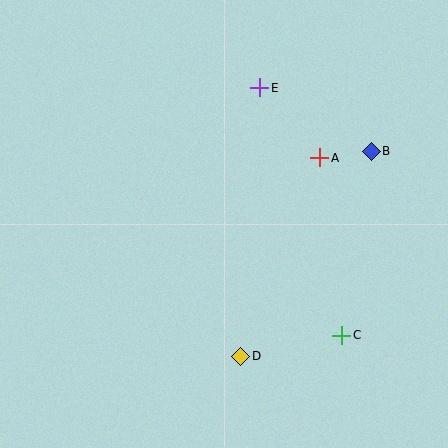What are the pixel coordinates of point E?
Point E is at (260, 88).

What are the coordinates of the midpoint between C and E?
The midpoint between C and E is at (301, 211).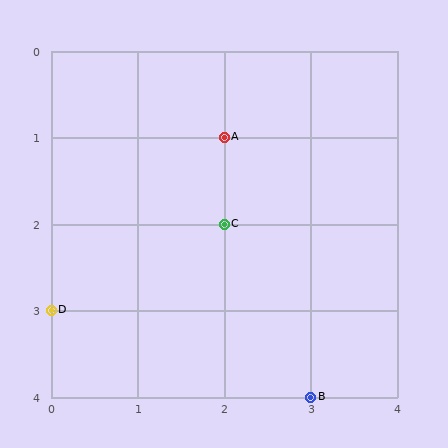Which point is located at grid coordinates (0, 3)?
Point D is at (0, 3).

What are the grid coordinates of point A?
Point A is at grid coordinates (2, 1).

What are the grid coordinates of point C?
Point C is at grid coordinates (2, 2).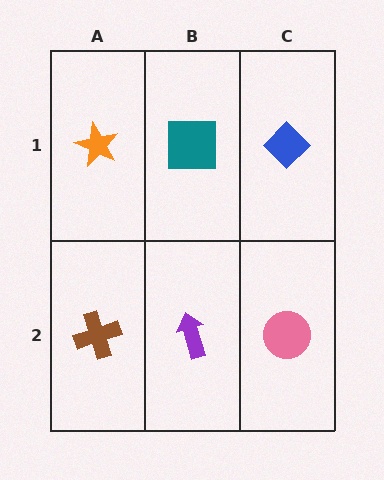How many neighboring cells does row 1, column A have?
2.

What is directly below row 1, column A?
A brown cross.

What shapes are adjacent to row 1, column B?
A purple arrow (row 2, column B), an orange star (row 1, column A), a blue diamond (row 1, column C).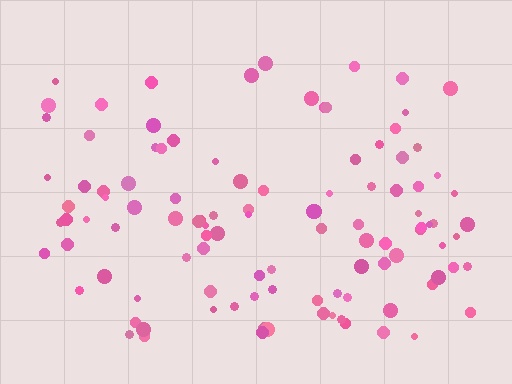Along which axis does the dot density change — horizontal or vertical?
Vertical.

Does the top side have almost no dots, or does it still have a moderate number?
Still a moderate number, just noticeably fewer than the bottom.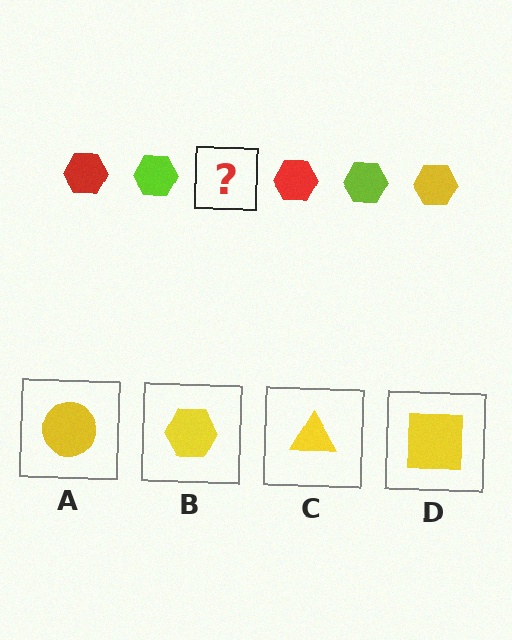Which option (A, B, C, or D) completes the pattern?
B.